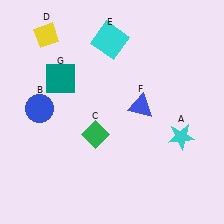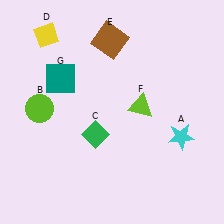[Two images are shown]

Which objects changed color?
B changed from blue to lime. E changed from cyan to brown. F changed from blue to lime.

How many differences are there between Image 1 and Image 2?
There are 3 differences between the two images.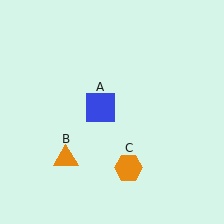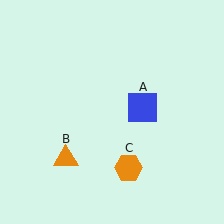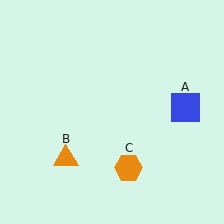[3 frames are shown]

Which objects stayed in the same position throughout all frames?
Orange triangle (object B) and orange hexagon (object C) remained stationary.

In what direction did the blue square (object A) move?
The blue square (object A) moved right.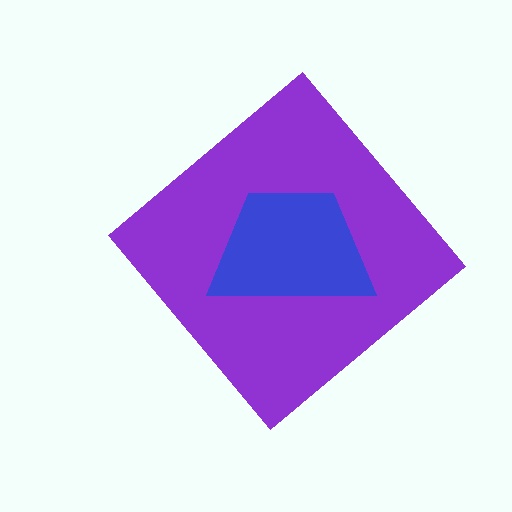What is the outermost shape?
The purple diamond.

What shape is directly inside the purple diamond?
The blue trapezoid.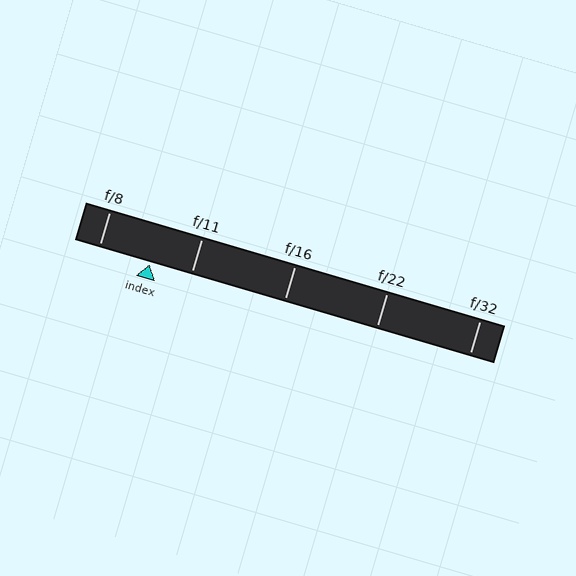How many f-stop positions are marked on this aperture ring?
There are 5 f-stop positions marked.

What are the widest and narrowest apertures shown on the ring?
The widest aperture shown is f/8 and the narrowest is f/32.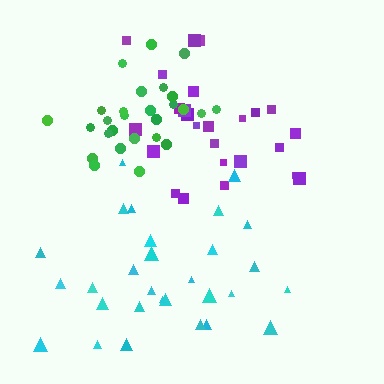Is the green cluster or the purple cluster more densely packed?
Green.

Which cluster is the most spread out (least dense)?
Cyan.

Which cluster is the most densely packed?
Green.